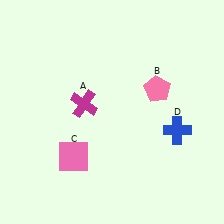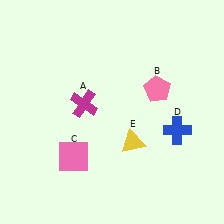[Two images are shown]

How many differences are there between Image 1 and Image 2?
There is 1 difference between the two images.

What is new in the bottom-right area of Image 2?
A yellow triangle (E) was added in the bottom-right area of Image 2.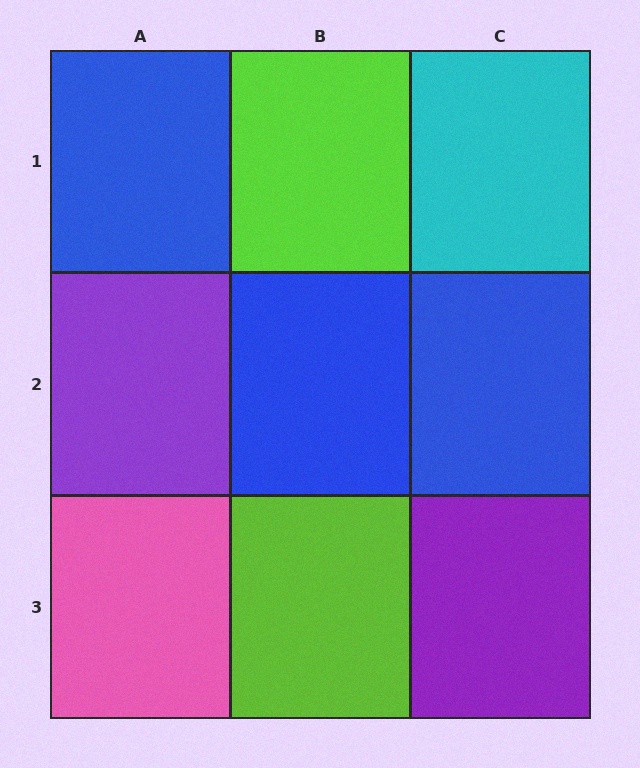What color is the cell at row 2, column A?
Purple.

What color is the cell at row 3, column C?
Purple.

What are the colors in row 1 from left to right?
Blue, lime, cyan.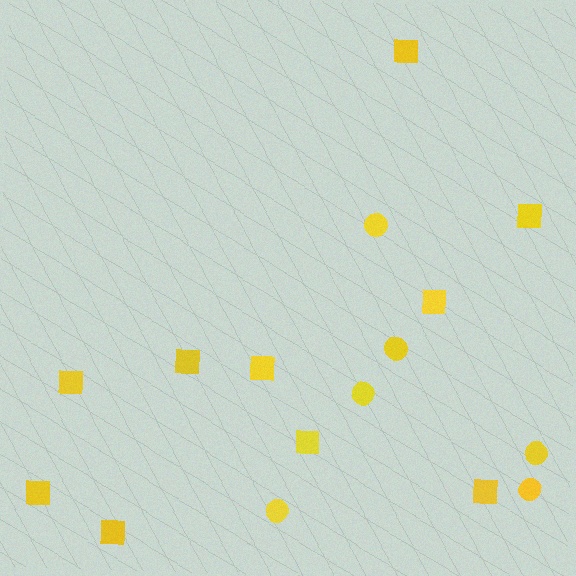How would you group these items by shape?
There are 2 groups: one group of squares (10) and one group of circles (6).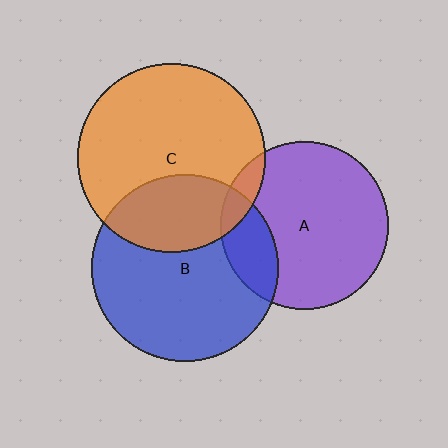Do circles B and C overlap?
Yes.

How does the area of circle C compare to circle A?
Approximately 1.3 times.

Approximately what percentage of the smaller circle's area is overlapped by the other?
Approximately 30%.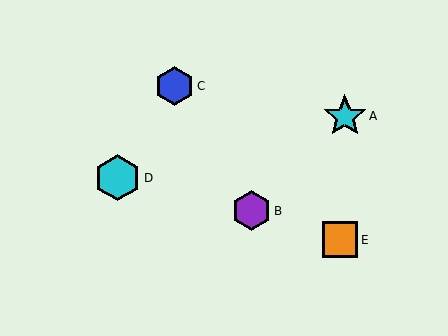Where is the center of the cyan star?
The center of the cyan star is at (345, 116).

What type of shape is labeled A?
Shape A is a cyan star.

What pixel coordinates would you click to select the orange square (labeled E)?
Click at (340, 240) to select the orange square E.